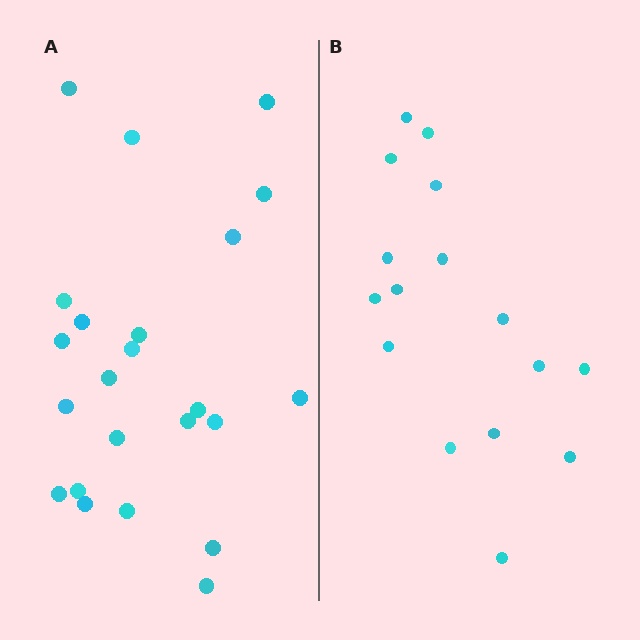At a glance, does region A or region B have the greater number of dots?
Region A (the left region) has more dots.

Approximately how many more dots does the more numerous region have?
Region A has roughly 8 or so more dots than region B.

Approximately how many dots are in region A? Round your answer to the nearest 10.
About 20 dots. (The exact count is 23, which rounds to 20.)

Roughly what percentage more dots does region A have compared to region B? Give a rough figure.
About 45% more.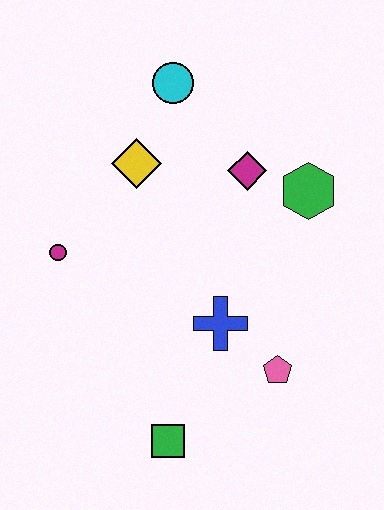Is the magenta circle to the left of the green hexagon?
Yes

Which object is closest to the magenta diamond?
The green hexagon is closest to the magenta diamond.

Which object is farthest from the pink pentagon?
The cyan circle is farthest from the pink pentagon.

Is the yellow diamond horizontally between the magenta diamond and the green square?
No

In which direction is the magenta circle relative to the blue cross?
The magenta circle is to the left of the blue cross.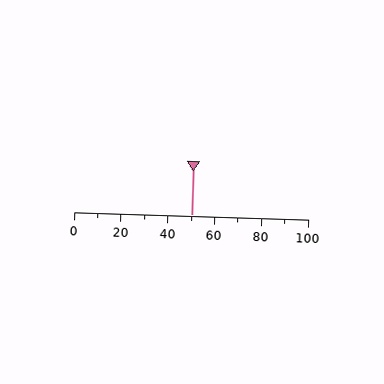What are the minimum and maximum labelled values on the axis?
The axis runs from 0 to 100.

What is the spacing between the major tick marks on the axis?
The major ticks are spaced 20 apart.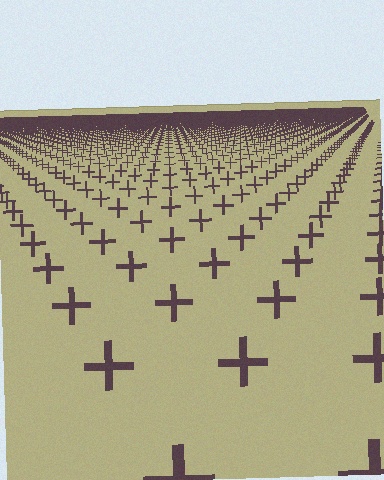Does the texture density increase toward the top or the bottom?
Density increases toward the top.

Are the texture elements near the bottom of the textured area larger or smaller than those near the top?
Larger. Near the bottom, elements are closer to the viewer and appear at a bigger on-screen size.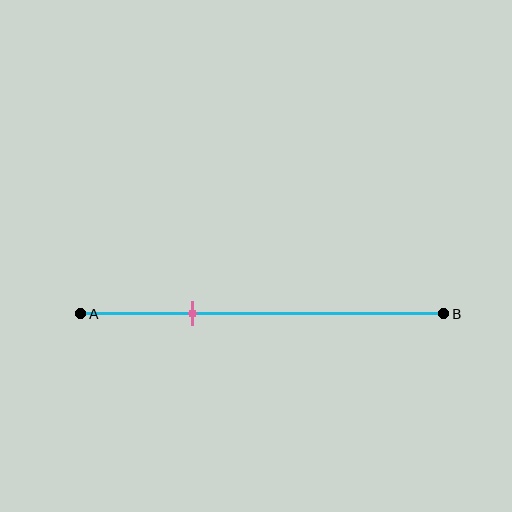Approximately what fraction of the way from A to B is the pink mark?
The pink mark is approximately 30% of the way from A to B.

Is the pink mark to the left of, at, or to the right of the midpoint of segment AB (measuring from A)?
The pink mark is to the left of the midpoint of segment AB.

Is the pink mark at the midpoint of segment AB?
No, the mark is at about 30% from A, not at the 50% midpoint.